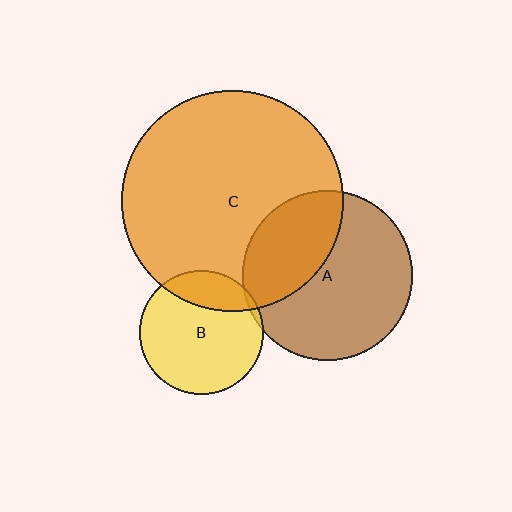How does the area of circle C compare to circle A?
Approximately 1.7 times.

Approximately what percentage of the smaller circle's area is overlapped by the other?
Approximately 5%.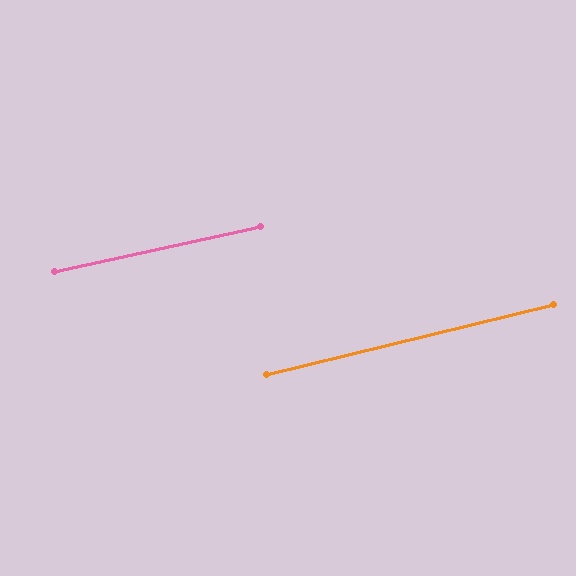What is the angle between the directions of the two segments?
Approximately 2 degrees.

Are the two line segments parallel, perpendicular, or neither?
Parallel — their directions differ by only 1.6°.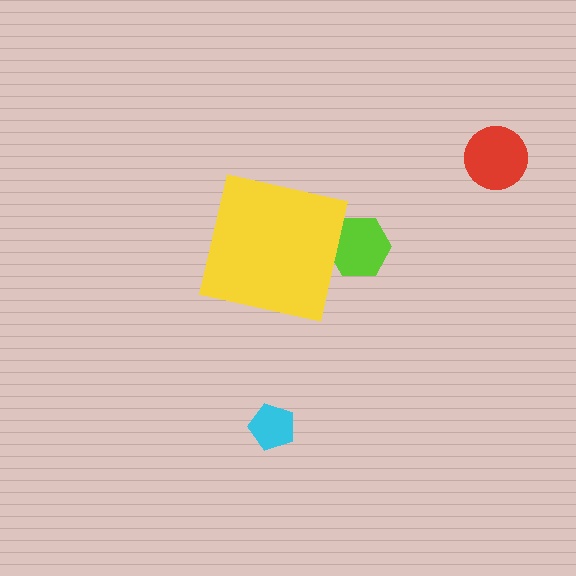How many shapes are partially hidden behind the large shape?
1 shape is partially hidden.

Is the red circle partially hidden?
No, the red circle is fully visible.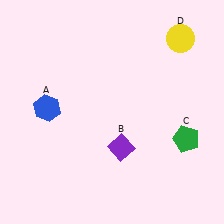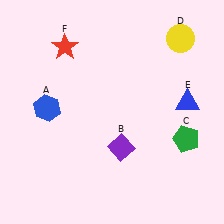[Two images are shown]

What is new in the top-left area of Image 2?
A red star (F) was added in the top-left area of Image 2.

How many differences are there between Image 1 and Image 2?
There are 2 differences between the two images.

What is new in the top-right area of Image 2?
A blue triangle (E) was added in the top-right area of Image 2.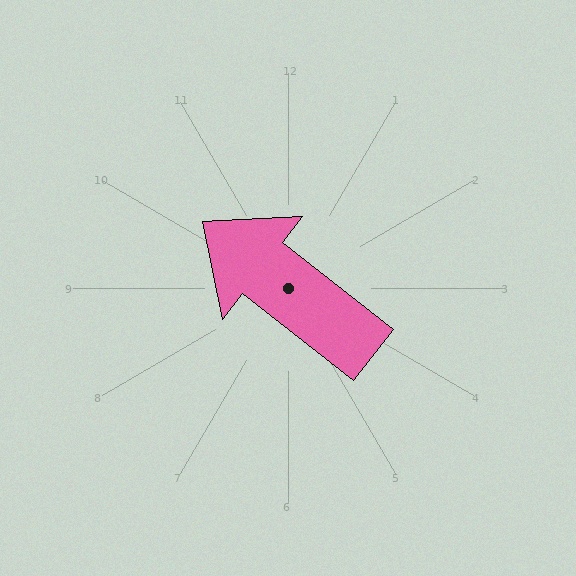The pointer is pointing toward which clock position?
Roughly 10 o'clock.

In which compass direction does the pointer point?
Northwest.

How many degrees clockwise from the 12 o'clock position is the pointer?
Approximately 308 degrees.